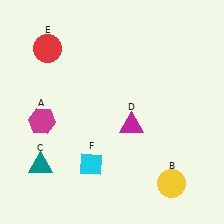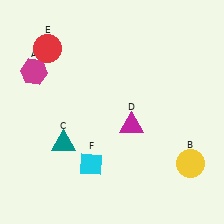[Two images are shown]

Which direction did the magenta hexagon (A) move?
The magenta hexagon (A) moved up.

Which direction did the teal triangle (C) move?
The teal triangle (C) moved right.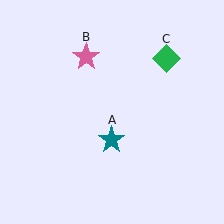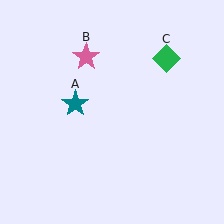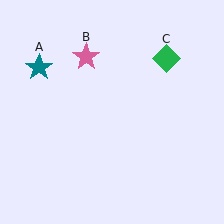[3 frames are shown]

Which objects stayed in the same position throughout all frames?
Pink star (object B) and green diamond (object C) remained stationary.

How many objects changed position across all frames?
1 object changed position: teal star (object A).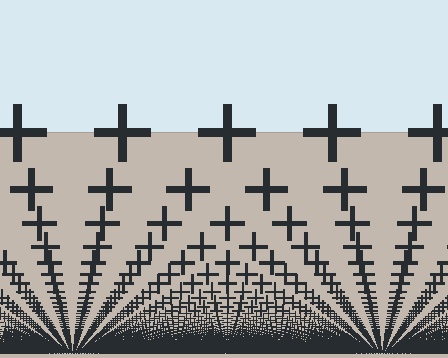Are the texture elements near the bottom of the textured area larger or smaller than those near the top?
Smaller. The gradient is inverted — elements near the bottom are smaller and denser.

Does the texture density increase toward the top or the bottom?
Density increases toward the bottom.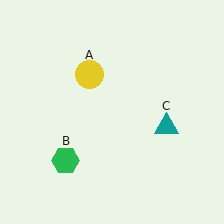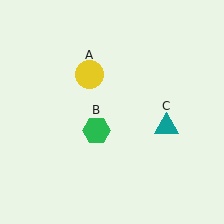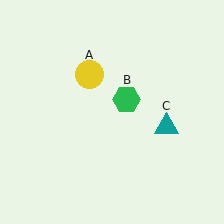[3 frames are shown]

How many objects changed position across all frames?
1 object changed position: green hexagon (object B).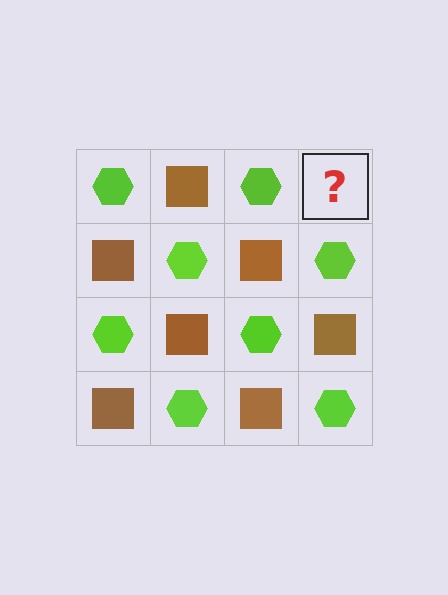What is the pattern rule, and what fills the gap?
The rule is that it alternates lime hexagon and brown square in a checkerboard pattern. The gap should be filled with a brown square.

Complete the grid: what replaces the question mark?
The question mark should be replaced with a brown square.